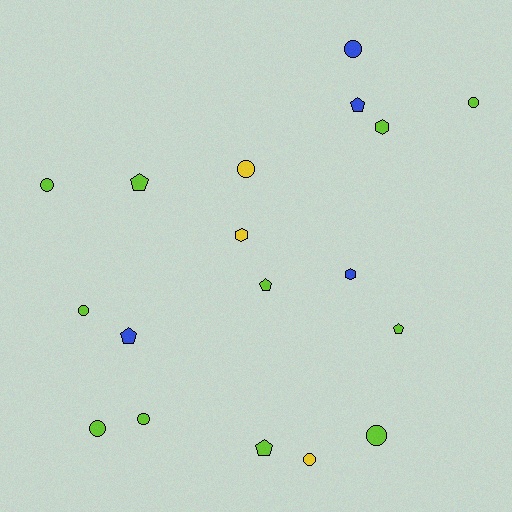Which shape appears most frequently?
Circle, with 9 objects.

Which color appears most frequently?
Lime, with 11 objects.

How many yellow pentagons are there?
There are no yellow pentagons.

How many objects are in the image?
There are 18 objects.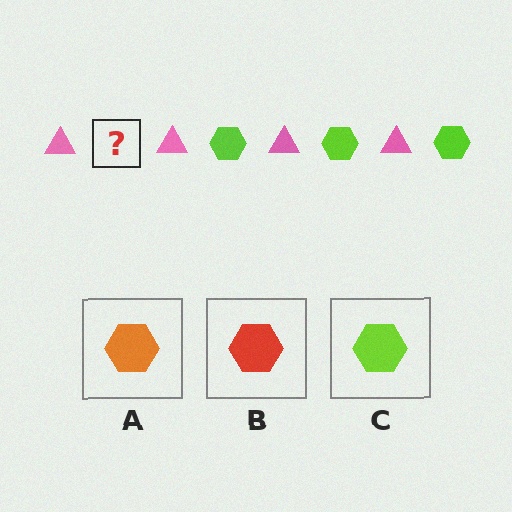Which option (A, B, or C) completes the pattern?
C.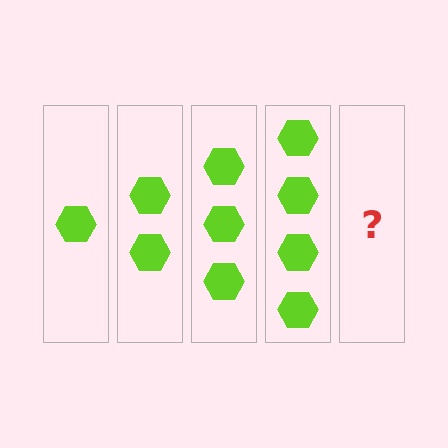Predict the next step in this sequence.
The next step is 5 hexagons.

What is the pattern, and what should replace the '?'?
The pattern is that each step adds one more hexagon. The '?' should be 5 hexagons.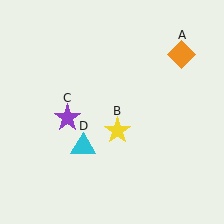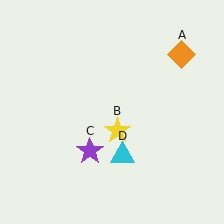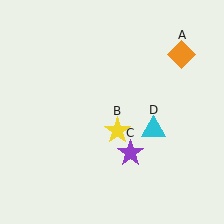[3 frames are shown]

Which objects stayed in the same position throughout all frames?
Orange diamond (object A) and yellow star (object B) remained stationary.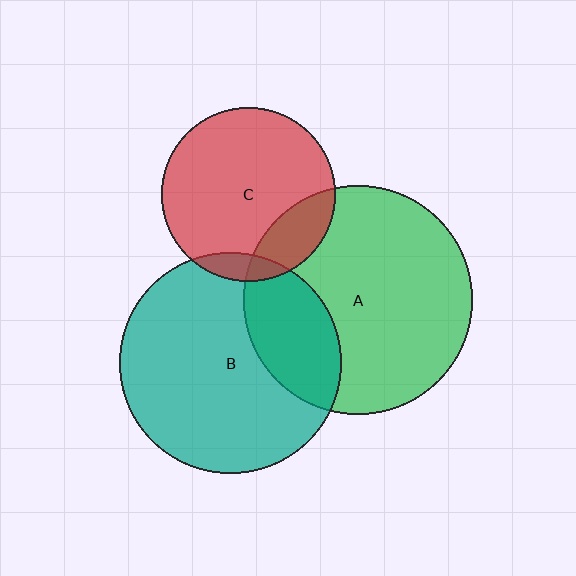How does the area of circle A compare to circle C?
Approximately 1.7 times.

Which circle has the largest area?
Circle A (green).